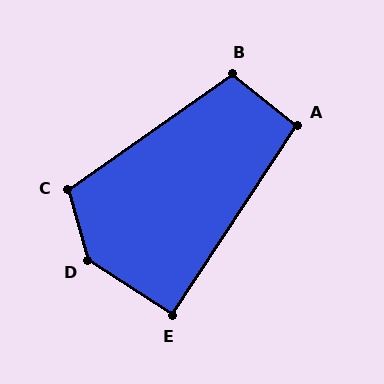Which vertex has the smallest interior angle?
E, at approximately 91 degrees.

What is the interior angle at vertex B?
Approximately 107 degrees (obtuse).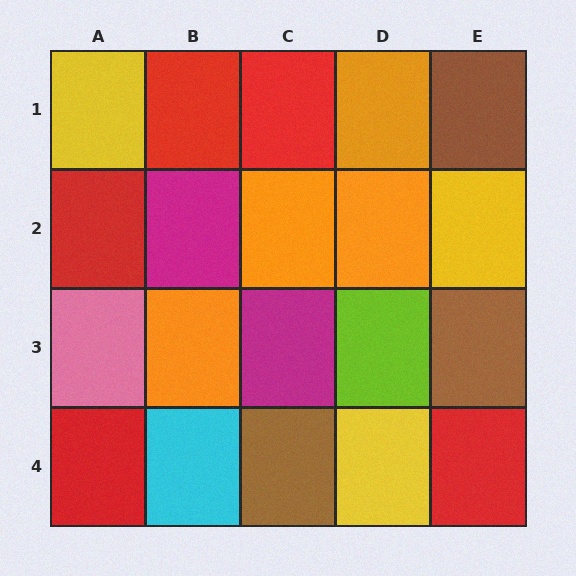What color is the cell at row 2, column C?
Orange.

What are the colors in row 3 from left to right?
Pink, orange, magenta, lime, brown.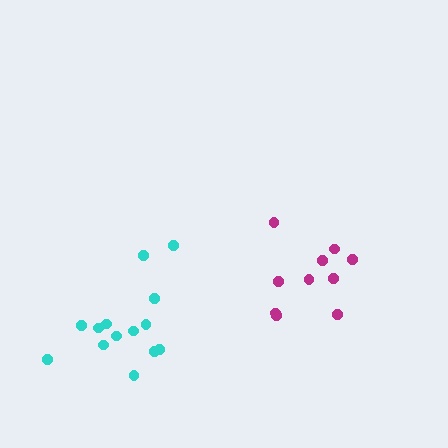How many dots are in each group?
Group 1: 14 dots, Group 2: 10 dots (24 total).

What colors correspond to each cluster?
The clusters are colored: cyan, magenta.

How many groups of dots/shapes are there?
There are 2 groups.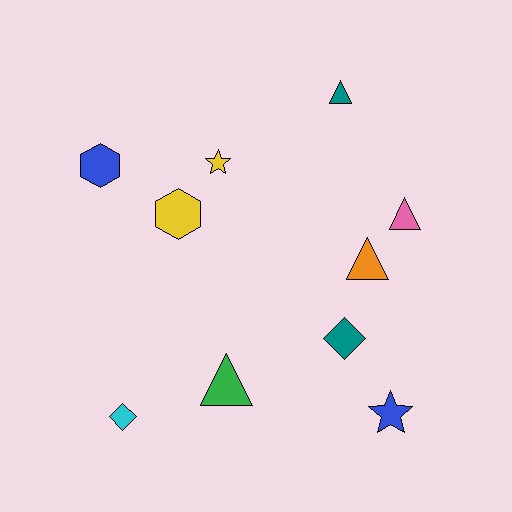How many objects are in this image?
There are 10 objects.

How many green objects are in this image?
There is 1 green object.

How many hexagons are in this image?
There are 2 hexagons.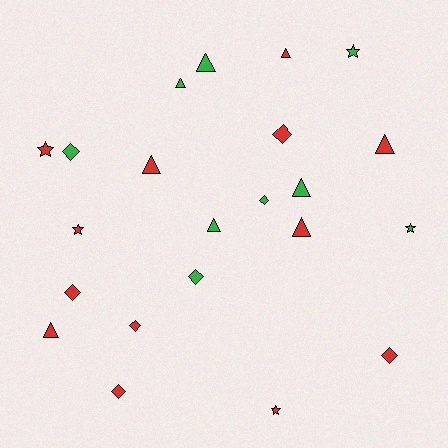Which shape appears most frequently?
Triangle, with 9 objects.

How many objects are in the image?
There are 22 objects.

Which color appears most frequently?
Red, with 13 objects.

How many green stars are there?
There are 2 green stars.